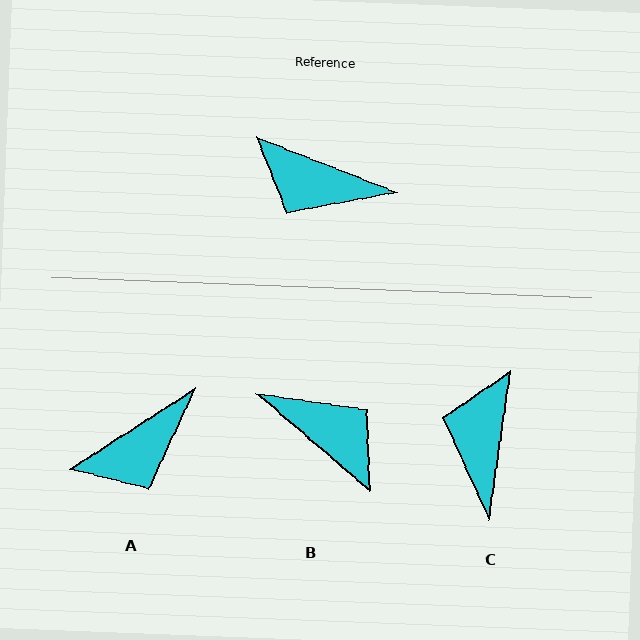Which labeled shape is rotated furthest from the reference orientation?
B, about 160 degrees away.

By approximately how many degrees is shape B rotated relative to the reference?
Approximately 160 degrees counter-clockwise.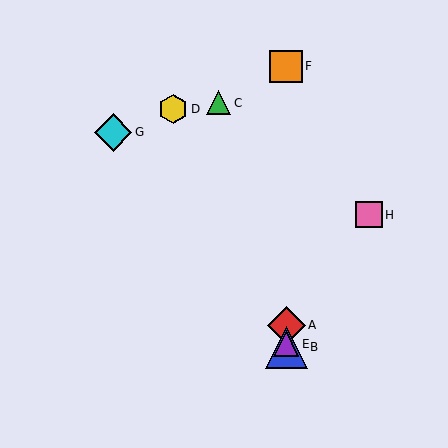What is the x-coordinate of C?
Object C is at x≈219.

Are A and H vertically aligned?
No, A is at x≈286 and H is at x≈369.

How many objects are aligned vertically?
4 objects (A, B, E, F) are aligned vertically.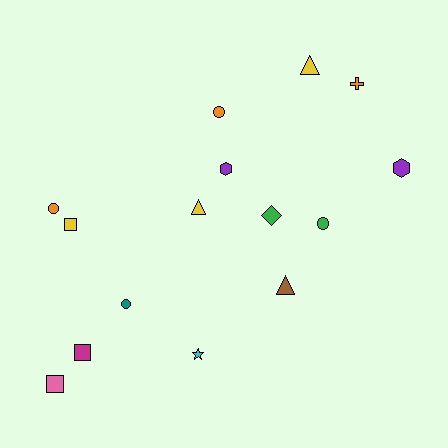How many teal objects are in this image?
There is 1 teal object.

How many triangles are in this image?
There are 3 triangles.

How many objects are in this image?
There are 15 objects.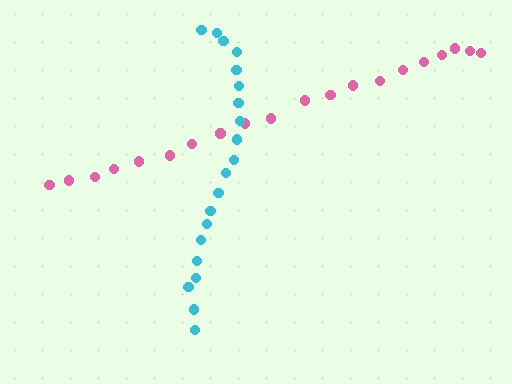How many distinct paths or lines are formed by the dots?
There are 2 distinct paths.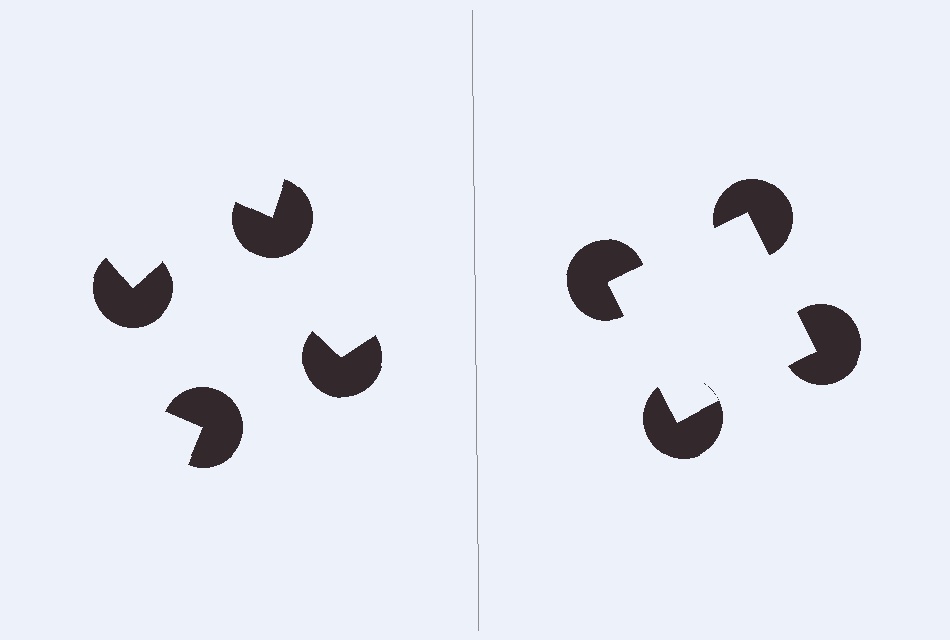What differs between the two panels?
The pac-man discs are positioned identically on both sides; only the wedge orientations differ. On the right they align to a square; on the left they are misaligned.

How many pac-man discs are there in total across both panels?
8 — 4 on each side.